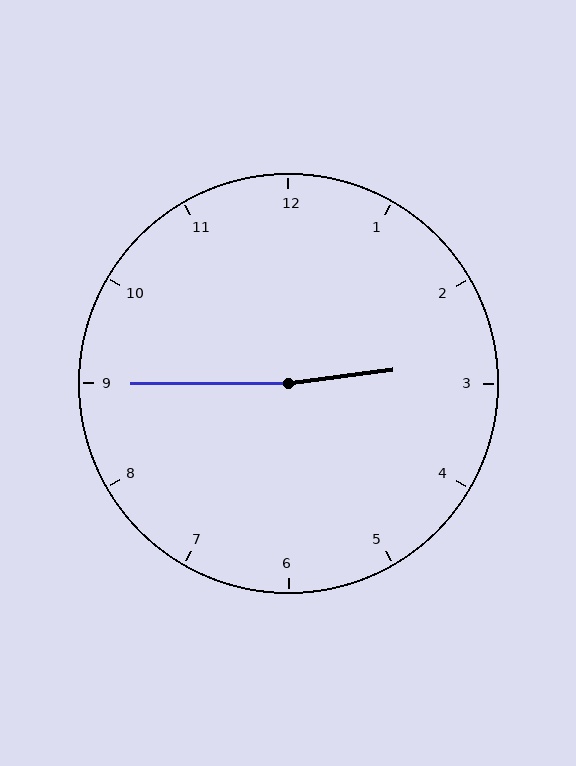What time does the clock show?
2:45.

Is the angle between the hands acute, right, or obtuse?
It is obtuse.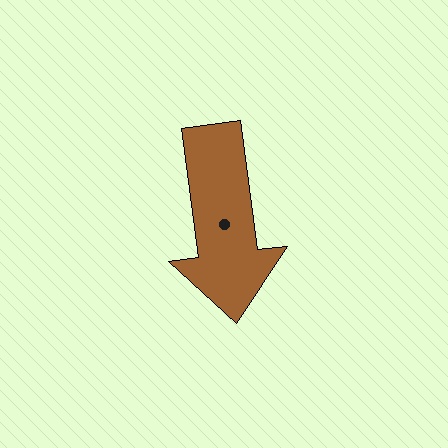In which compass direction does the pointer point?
South.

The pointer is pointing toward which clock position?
Roughly 6 o'clock.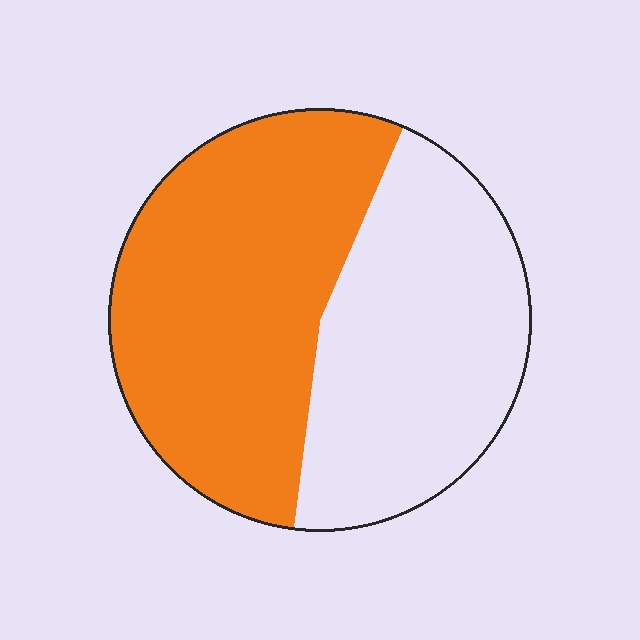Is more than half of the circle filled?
Yes.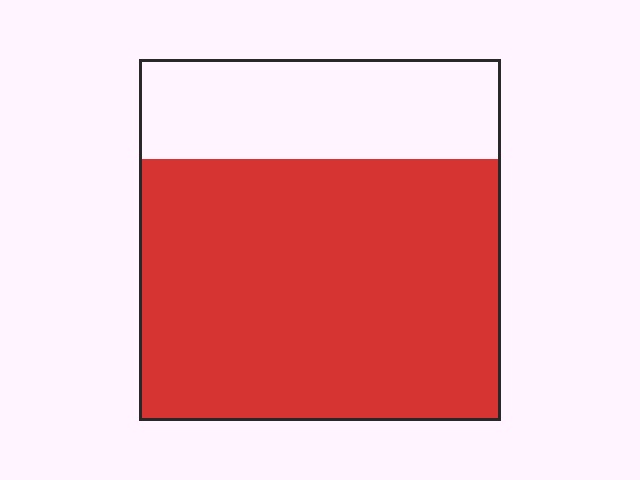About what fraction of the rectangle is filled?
About three quarters (3/4).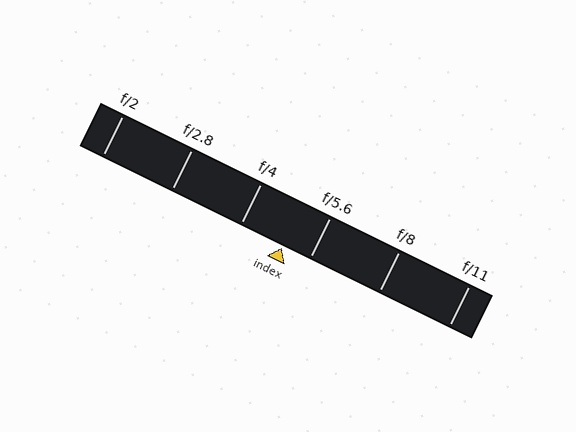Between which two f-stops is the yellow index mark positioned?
The index mark is between f/4 and f/5.6.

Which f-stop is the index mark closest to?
The index mark is closest to f/5.6.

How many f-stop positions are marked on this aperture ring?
There are 6 f-stop positions marked.